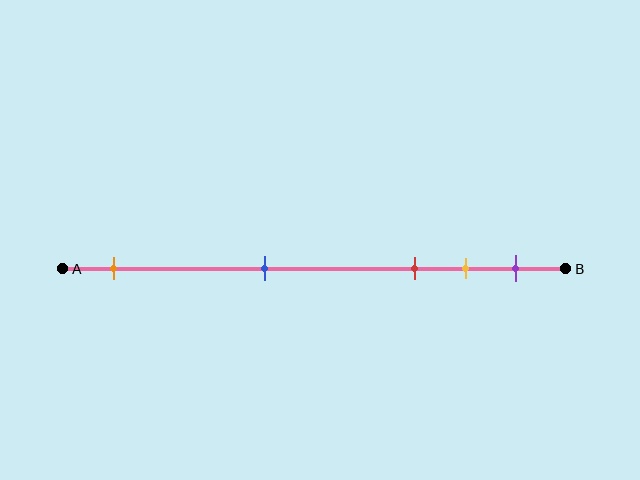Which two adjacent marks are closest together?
The yellow and purple marks are the closest adjacent pair.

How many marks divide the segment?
There are 5 marks dividing the segment.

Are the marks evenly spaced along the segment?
No, the marks are not evenly spaced.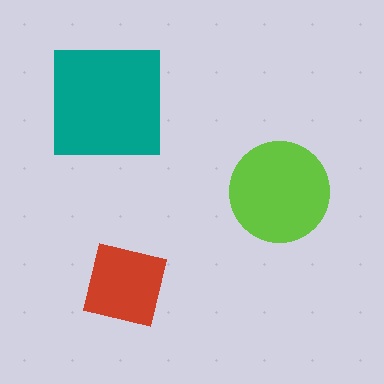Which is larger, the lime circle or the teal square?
The teal square.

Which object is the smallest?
The red square.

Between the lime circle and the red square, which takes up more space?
The lime circle.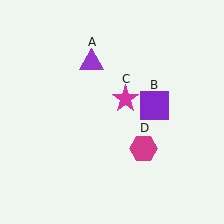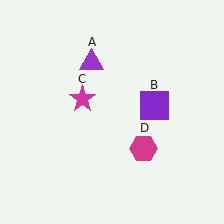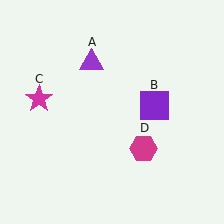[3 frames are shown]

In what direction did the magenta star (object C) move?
The magenta star (object C) moved left.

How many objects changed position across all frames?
1 object changed position: magenta star (object C).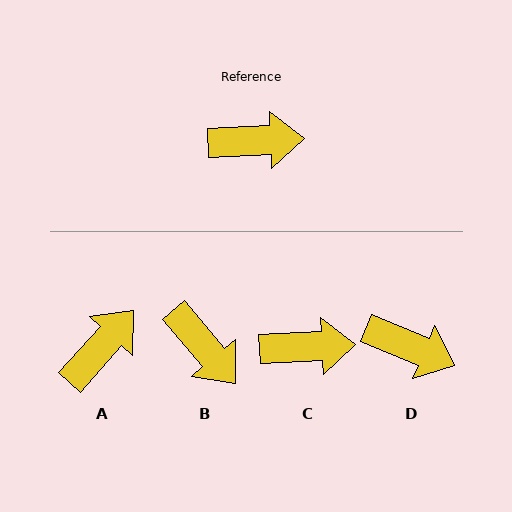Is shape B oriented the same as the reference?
No, it is off by about 52 degrees.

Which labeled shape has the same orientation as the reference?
C.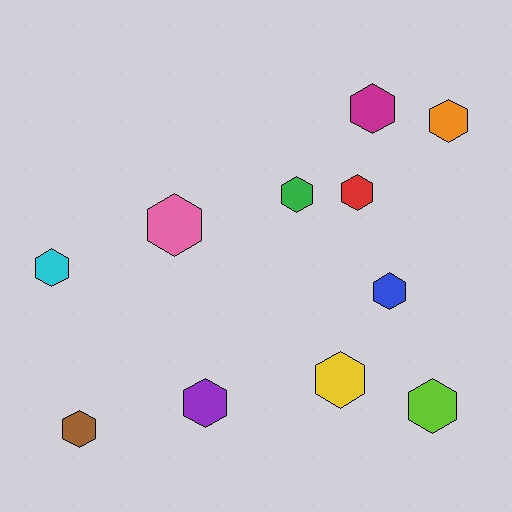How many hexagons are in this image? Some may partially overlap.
There are 11 hexagons.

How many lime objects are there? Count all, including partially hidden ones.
There is 1 lime object.